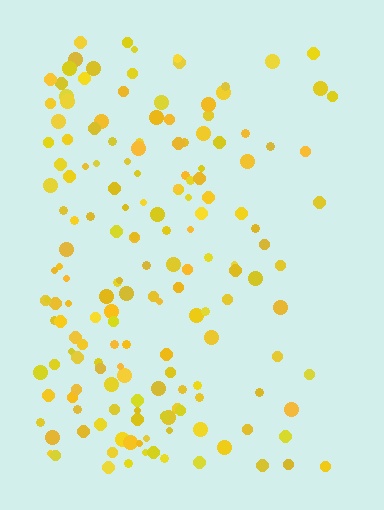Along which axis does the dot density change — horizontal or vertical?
Horizontal.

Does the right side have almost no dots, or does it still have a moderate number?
Still a moderate number, just noticeably fewer than the left.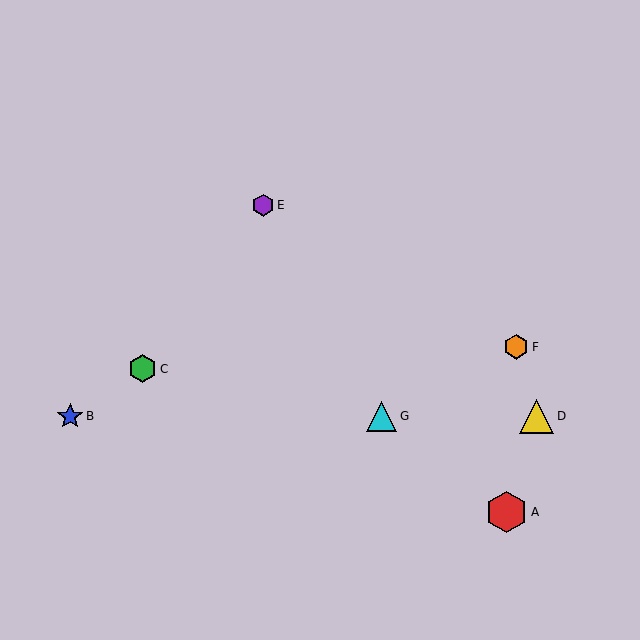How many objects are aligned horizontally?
3 objects (B, D, G) are aligned horizontally.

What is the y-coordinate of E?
Object E is at y≈205.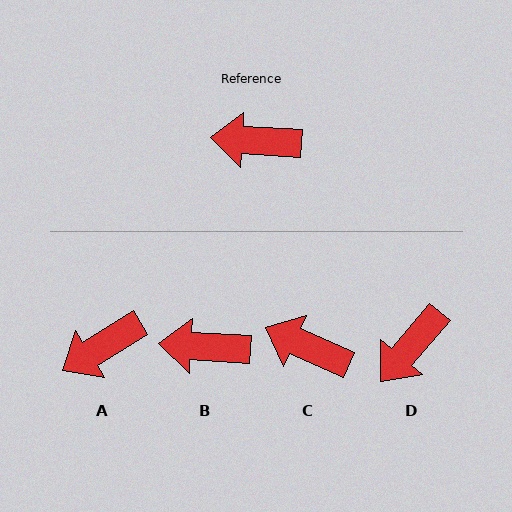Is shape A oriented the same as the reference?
No, it is off by about 36 degrees.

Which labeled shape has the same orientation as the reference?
B.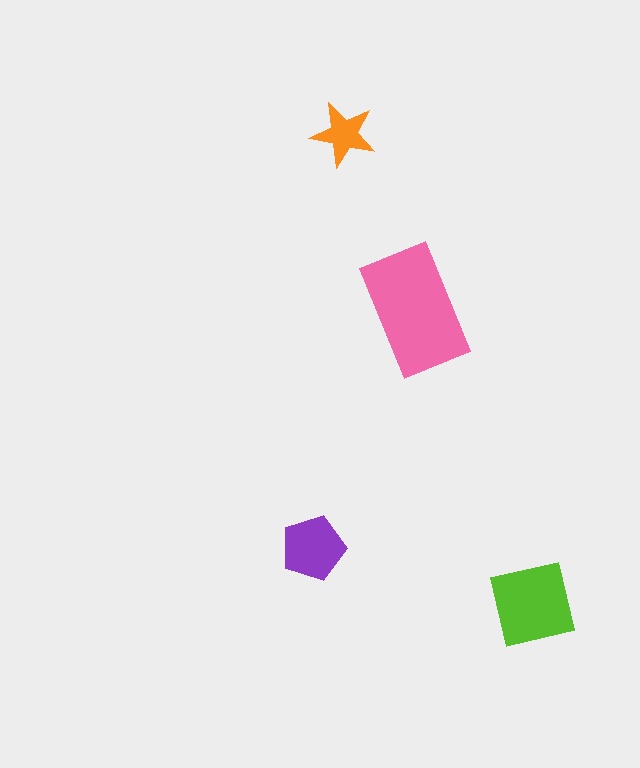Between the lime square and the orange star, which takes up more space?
The lime square.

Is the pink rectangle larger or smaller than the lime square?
Larger.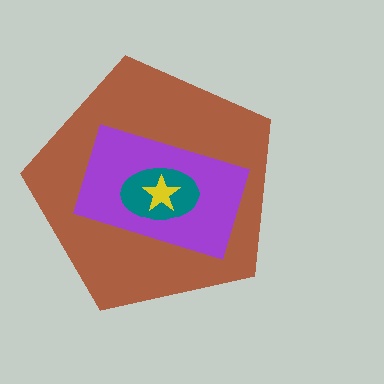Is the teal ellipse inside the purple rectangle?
Yes.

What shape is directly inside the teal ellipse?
The yellow star.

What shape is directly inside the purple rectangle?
The teal ellipse.